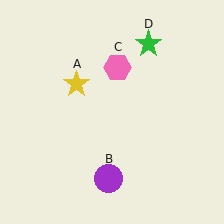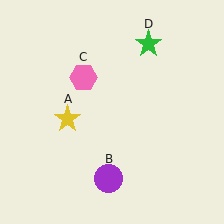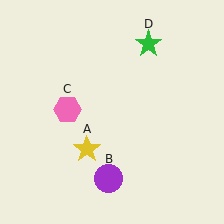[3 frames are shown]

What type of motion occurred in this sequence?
The yellow star (object A), pink hexagon (object C) rotated counterclockwise around the center of the scene.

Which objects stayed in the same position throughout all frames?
Purple circle (object B) and green star (object D) remained stationary.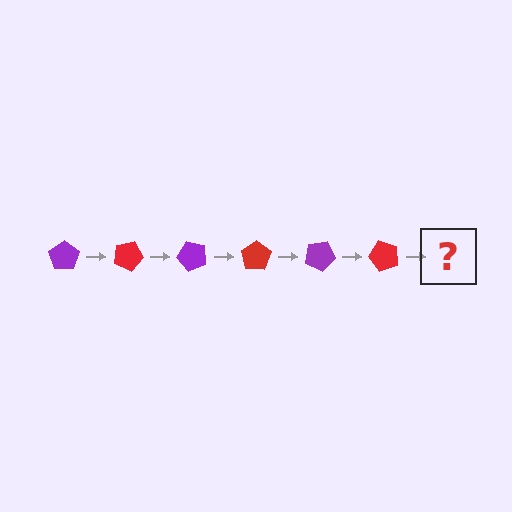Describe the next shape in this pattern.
It should be a purple pentagon, rotated 150 degrees from the start.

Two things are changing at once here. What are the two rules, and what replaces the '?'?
The two rules are that it rotates 25 degrees each step and the color cycles through purple and red. The '?' should be a purple pentagon, rotated 150 degrees from the start.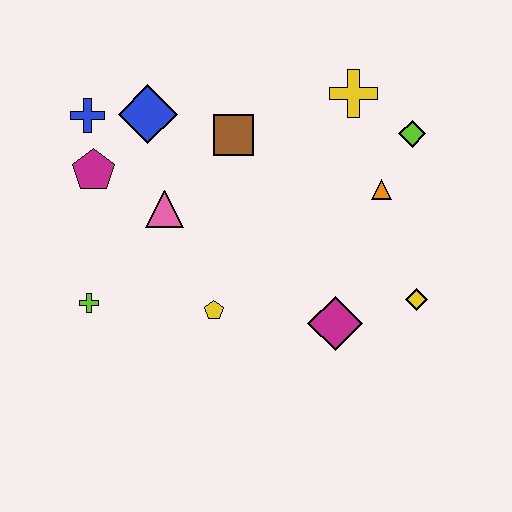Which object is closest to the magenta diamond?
The yellow diamond is closest to the magenta diamond.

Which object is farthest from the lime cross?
The lime diamond is farthest from the lime cross.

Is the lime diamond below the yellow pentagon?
No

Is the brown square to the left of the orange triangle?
Yes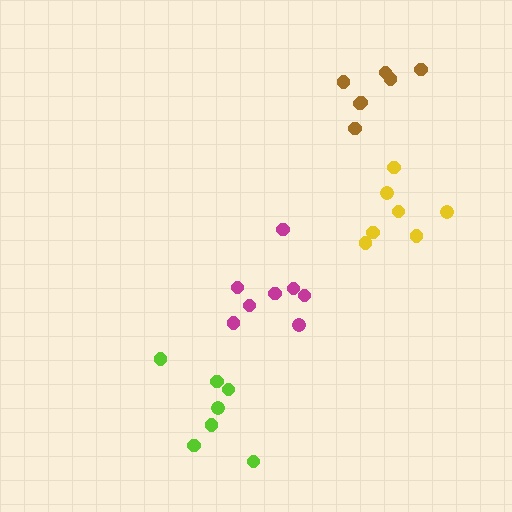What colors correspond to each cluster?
The clusters are colored: yellow, brown, magenta, lime.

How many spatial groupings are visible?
There are 4 spatial groupings.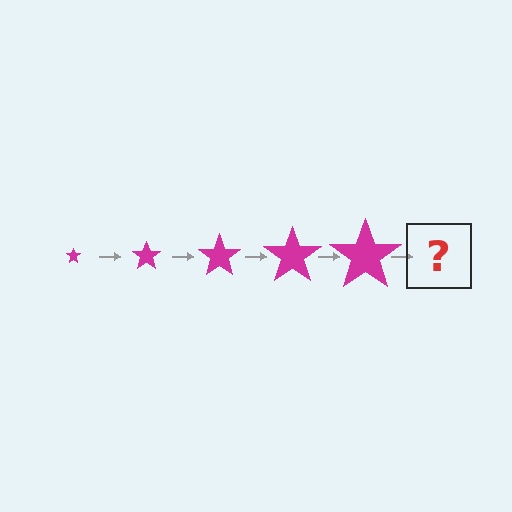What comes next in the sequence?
The next element should be a magenta star, larger than the previous one.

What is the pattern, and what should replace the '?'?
The pattern is that the star gets progressively larger each step. The '?' should be a magenta star, larger than the previous one.